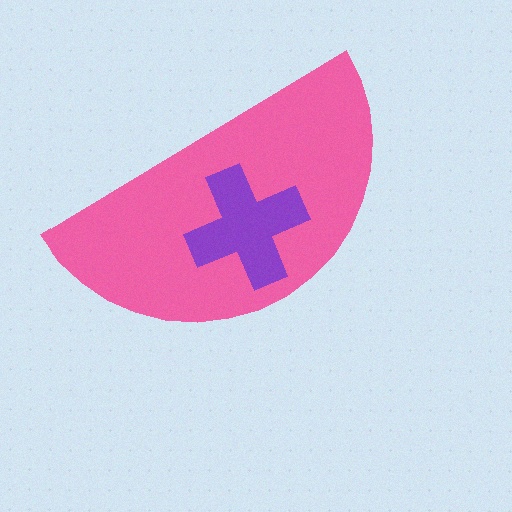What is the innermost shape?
The purple cross.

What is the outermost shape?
The pink semicircle.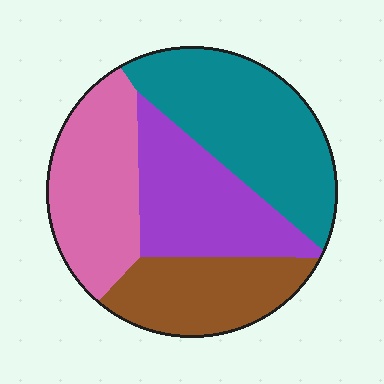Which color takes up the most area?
Teal, at roughly 30%.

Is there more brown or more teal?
Teal.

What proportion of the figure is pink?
Pink takes up about one quarter (1/4) of the figure.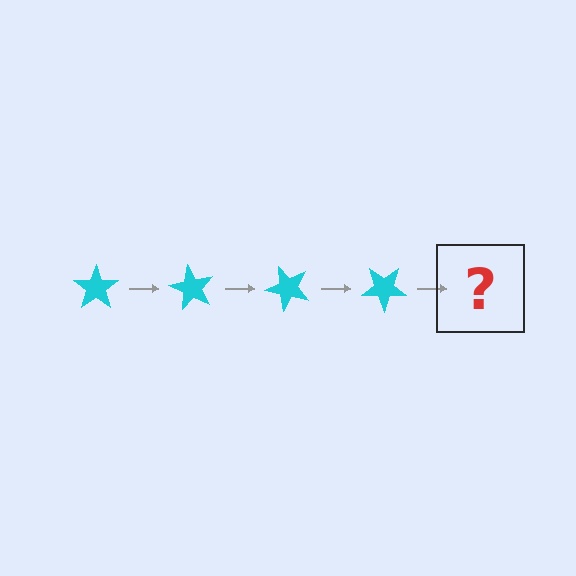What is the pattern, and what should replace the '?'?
The pattern is that the star rotates 60 degrees each step. The '?' should be a cyan star rotated 240 degrees.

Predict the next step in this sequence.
The next step is a cyan star rotated 240 degrees.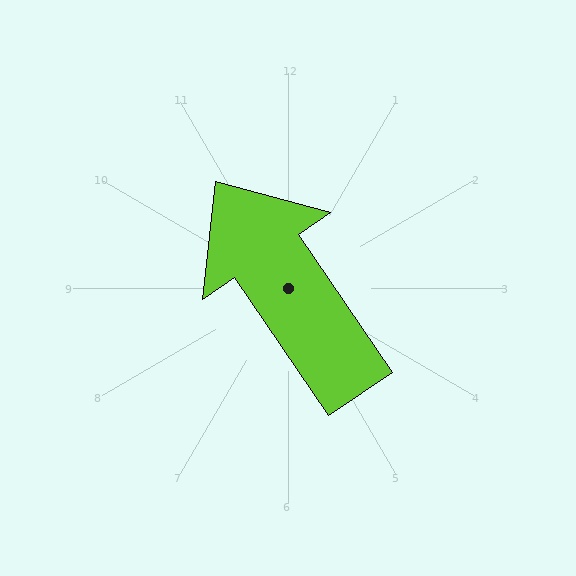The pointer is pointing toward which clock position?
Roughly 11 o'clock.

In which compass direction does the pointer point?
Northwest.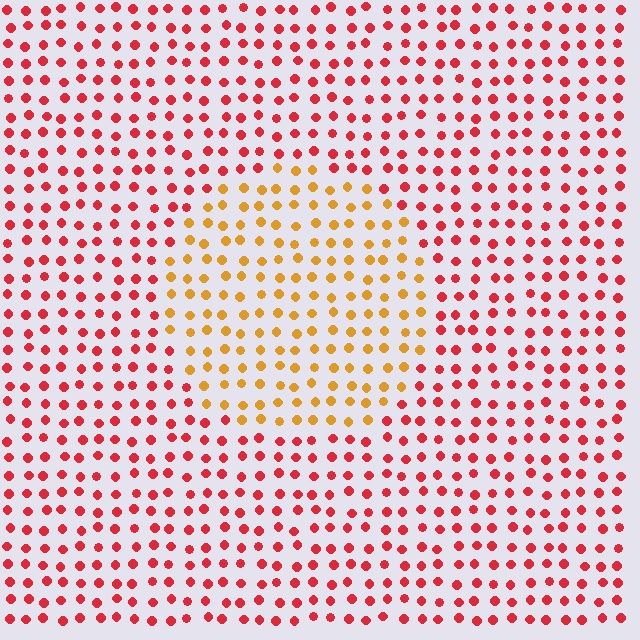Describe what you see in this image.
The image is filled with small red elements in a uniform arrangement. A circle-shaped region is visible where the elements are tinted to a slightly different hue, forming a subtle color boundary.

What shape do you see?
I see a circle.